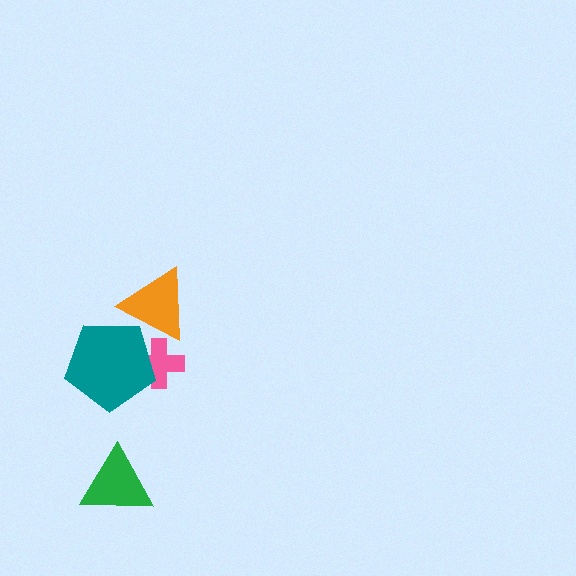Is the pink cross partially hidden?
Yes, it is partially covered by another shape.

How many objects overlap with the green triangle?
0 objects overlap with the green triangle.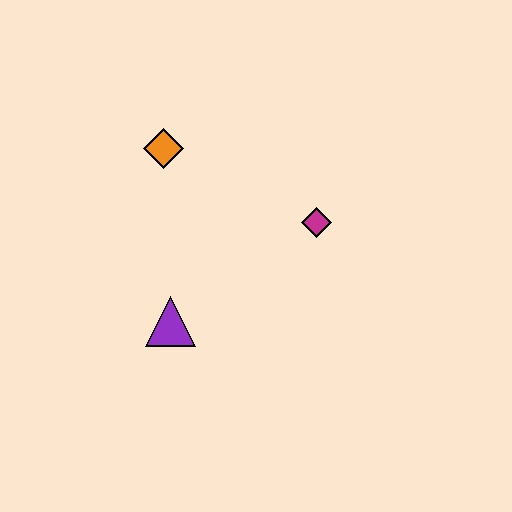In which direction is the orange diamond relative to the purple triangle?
The orange diamond is above the purple triangle.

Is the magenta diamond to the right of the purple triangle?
Yes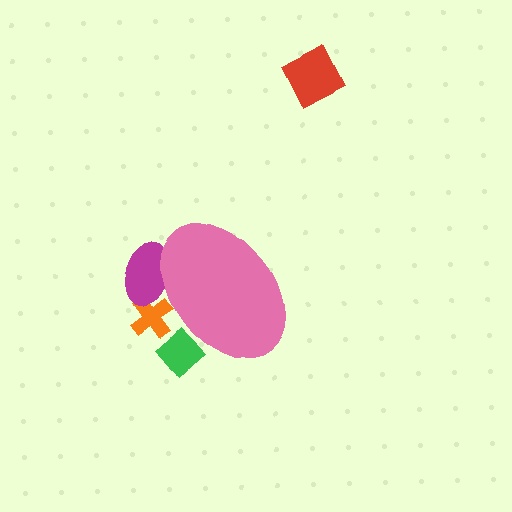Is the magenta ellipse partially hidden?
Yes, the magenta ellipse is partially hidden behind the pink ellipse.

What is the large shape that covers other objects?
A pink ellipse.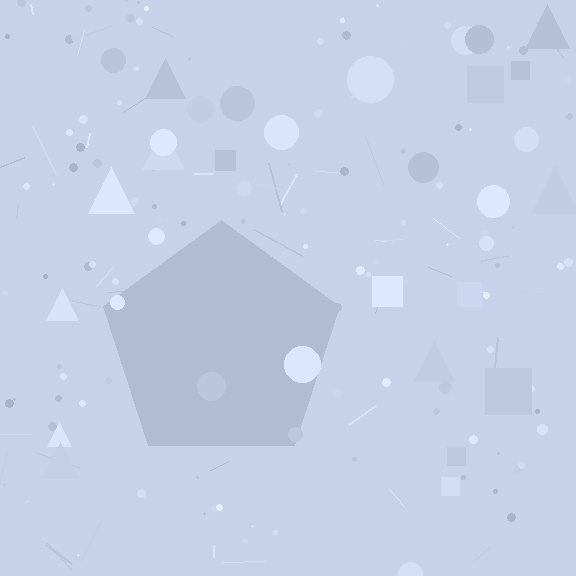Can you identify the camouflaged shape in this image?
The camouflaged shape is a pentagon.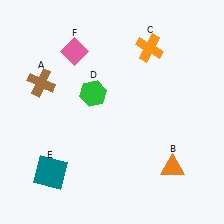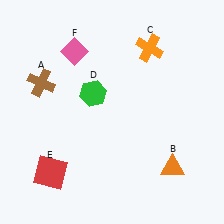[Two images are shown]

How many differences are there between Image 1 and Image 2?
There is 1 difference between the two images.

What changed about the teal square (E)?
In Image 1, E is teal. In Image 2, it changed to red.